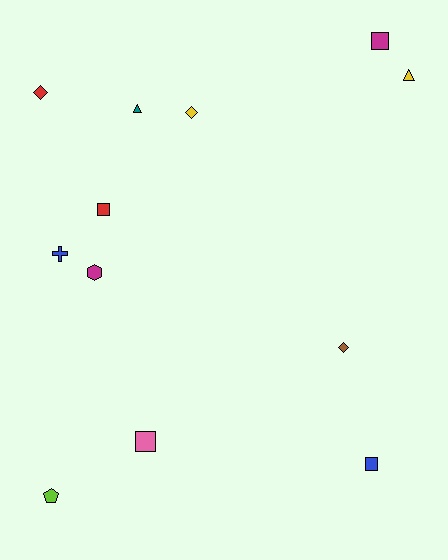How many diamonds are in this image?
There are 3 diamonds.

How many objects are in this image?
There are 12 objects.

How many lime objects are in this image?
There is 1 lime object.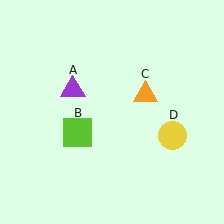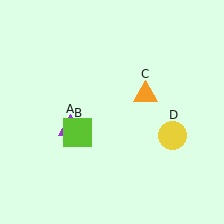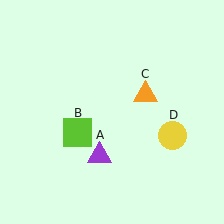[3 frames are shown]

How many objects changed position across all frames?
1 object changed position: purple triangle (object A).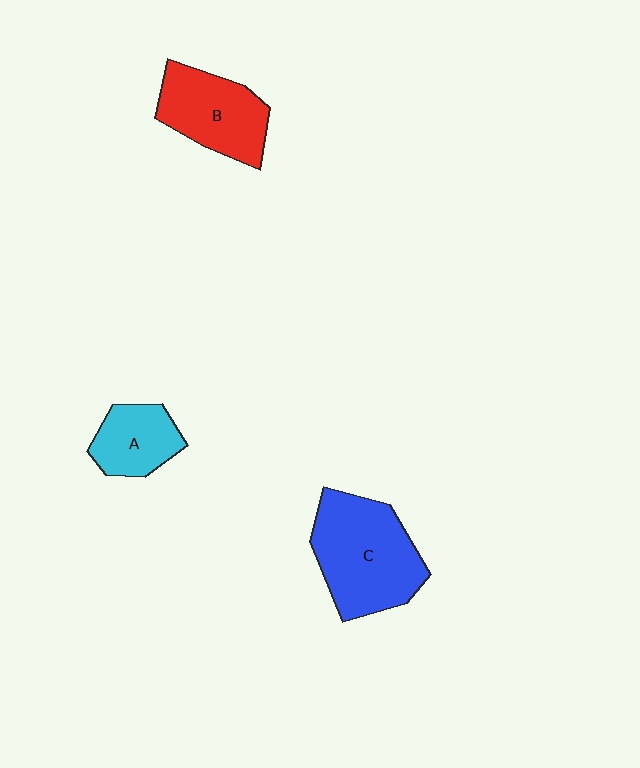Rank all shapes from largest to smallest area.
From largest to smallest: C (blue), B (red), A (cyan).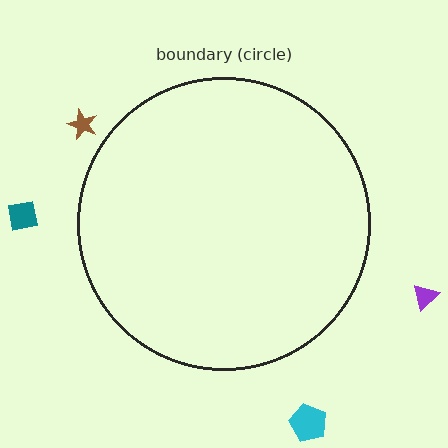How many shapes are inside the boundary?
0 inside, 4 outside.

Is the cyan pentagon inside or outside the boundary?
Outside.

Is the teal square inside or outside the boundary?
Outside.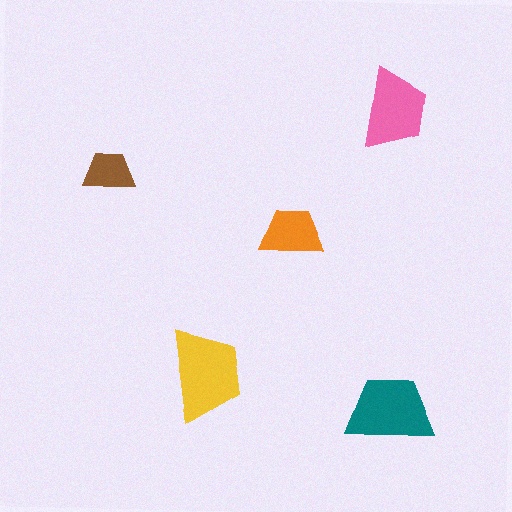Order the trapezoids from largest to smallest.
the yellow one, the teal one, the pink one, the orange one, the brown one.